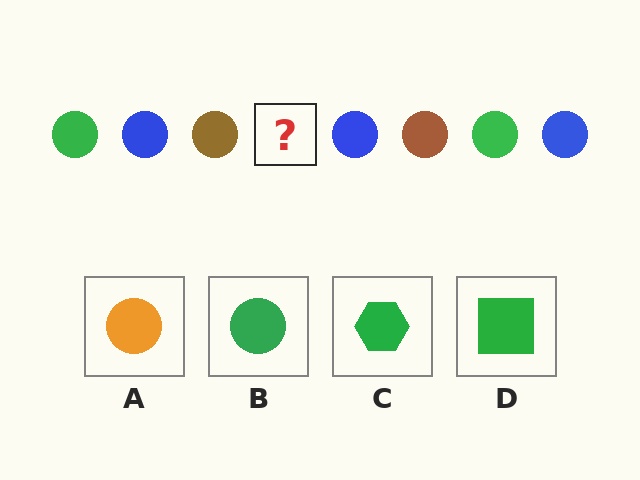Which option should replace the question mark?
Option B.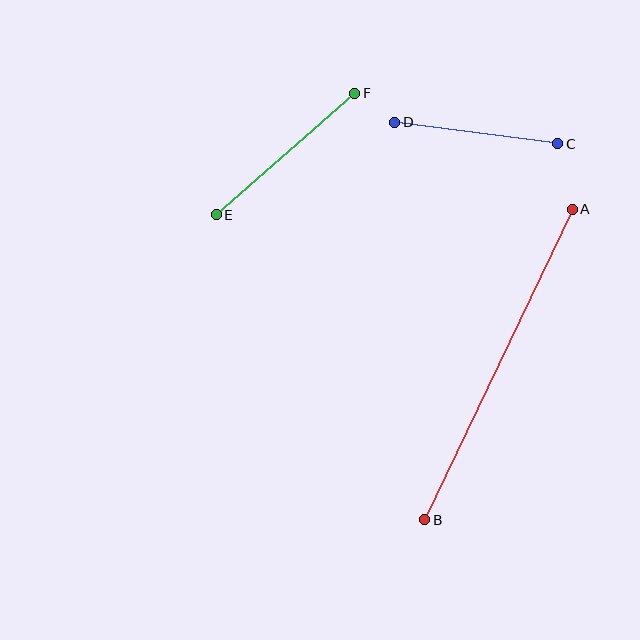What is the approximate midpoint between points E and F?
The midpoint is at approximately (286, 154) pixels.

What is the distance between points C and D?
The distance is approximately 164 pixels.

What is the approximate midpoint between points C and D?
The midpoint is at approximately (476, 133) pixels.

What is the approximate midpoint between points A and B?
The midpoint is at approximately (499, 364) pixels.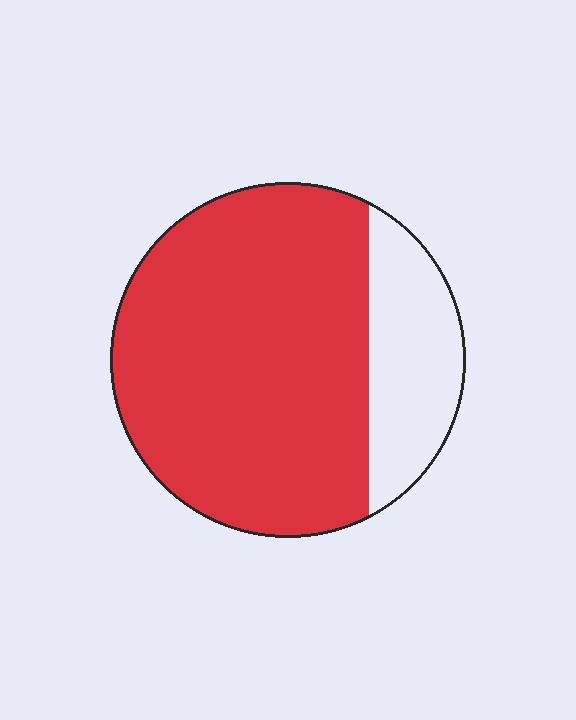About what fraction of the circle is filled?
About four fifths (4/5).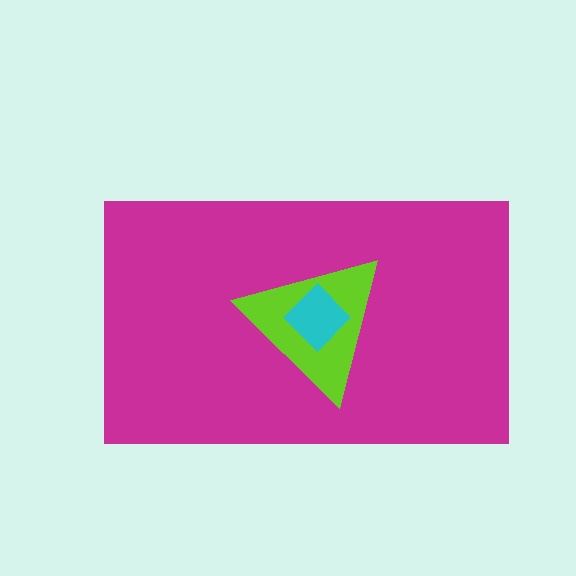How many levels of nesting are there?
3.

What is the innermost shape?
The cyan diamond.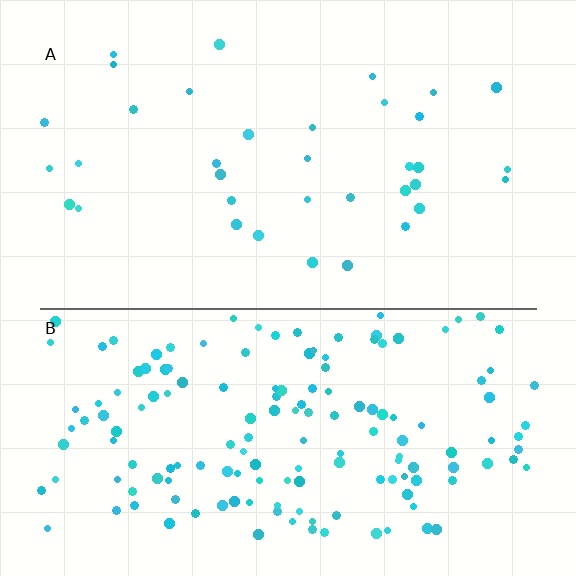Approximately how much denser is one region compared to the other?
Approximately 4.4× — region B over region A.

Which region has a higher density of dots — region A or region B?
B (the bottom).